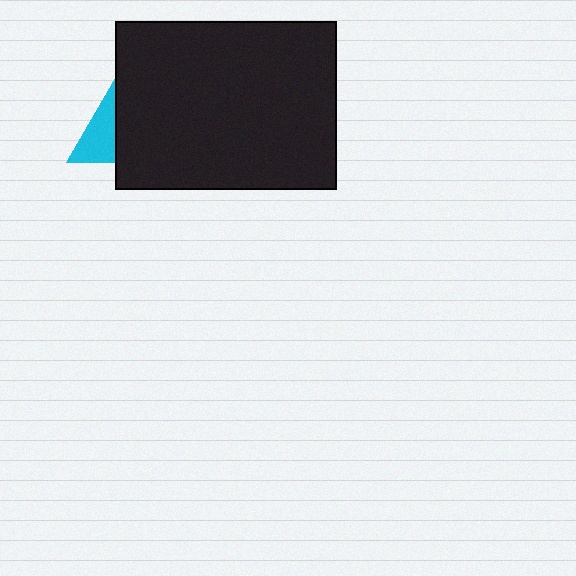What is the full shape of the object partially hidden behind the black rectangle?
The partially hidden object is a cyan triangle.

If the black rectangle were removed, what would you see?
You would see the complete cyan triangle.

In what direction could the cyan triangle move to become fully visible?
The cyan triangle could move left. That would shift it out from behind the black rectangle entirely.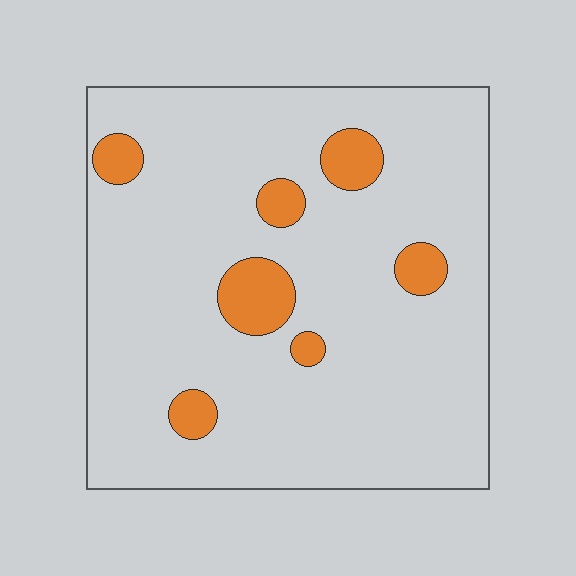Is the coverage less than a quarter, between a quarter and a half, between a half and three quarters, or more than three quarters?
Less than a quarter.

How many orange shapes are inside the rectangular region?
7.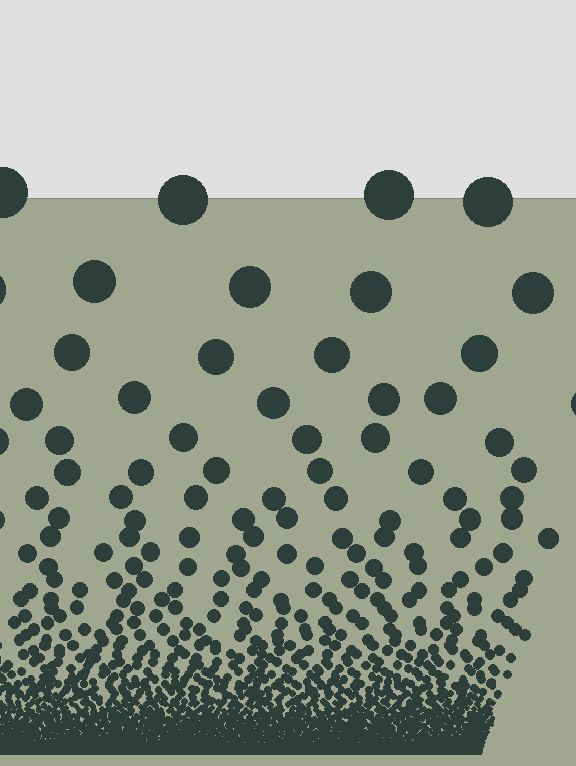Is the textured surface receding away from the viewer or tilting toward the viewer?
The surface appears to tilt toward the viewer. Texture elements get larger and sparser toward the top.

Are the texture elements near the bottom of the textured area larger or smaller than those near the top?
Smaller. The gradient is inverted — elements near the bottom are smaller and denser.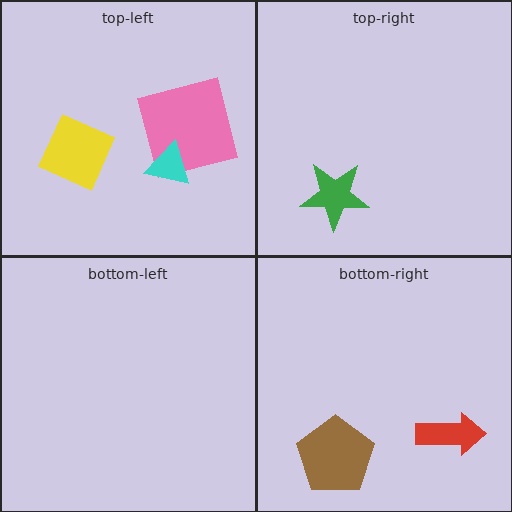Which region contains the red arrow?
The bottom-right region.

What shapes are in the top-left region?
The pink square, the yellow diamond, the cyan triangle.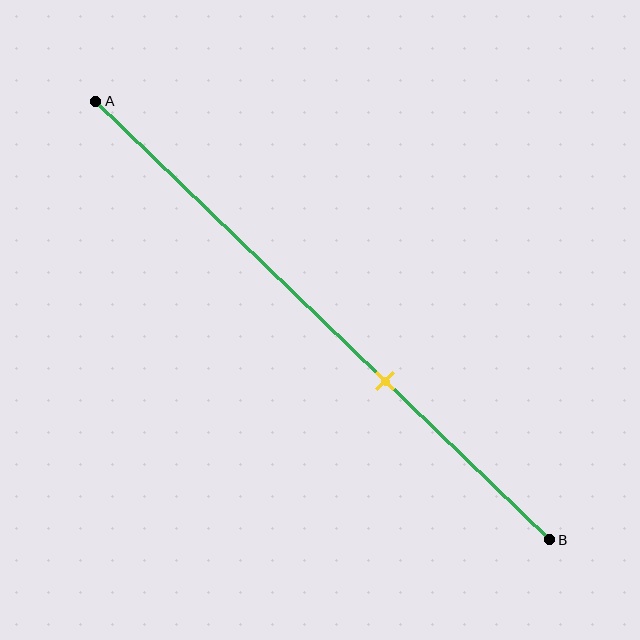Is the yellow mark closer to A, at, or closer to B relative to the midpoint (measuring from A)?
The yellow mark is closer to point B than the midpoint of segment AB.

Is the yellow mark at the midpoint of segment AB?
No, the mark is at about 65% from A, not at the 50% midpoint.